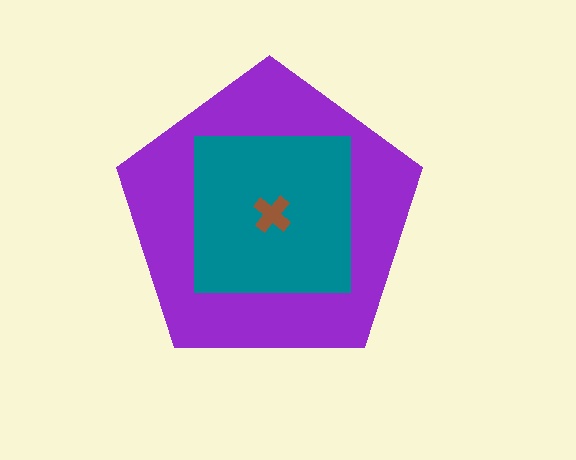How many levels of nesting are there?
3.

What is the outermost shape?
The purple pentagon.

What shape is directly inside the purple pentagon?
The teal square.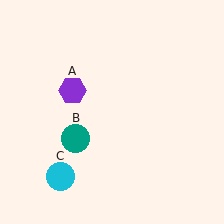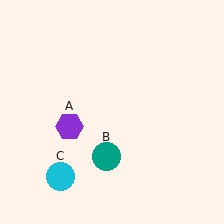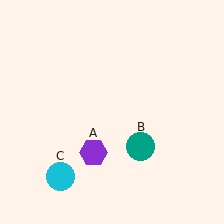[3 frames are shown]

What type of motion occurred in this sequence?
The purple hexagon (object A), teal circle (object B) rotated counterclockwise around the center of the scene.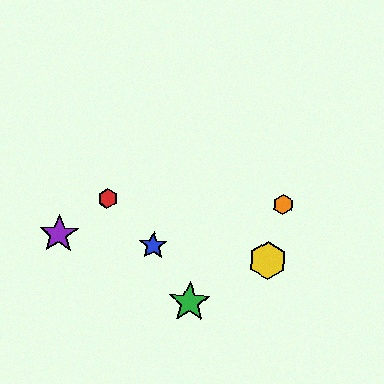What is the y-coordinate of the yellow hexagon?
The yellow hexagon is at y≈260.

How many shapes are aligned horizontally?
2 shapes (the red hexagon, the orange hexagon) are aligned horizontally.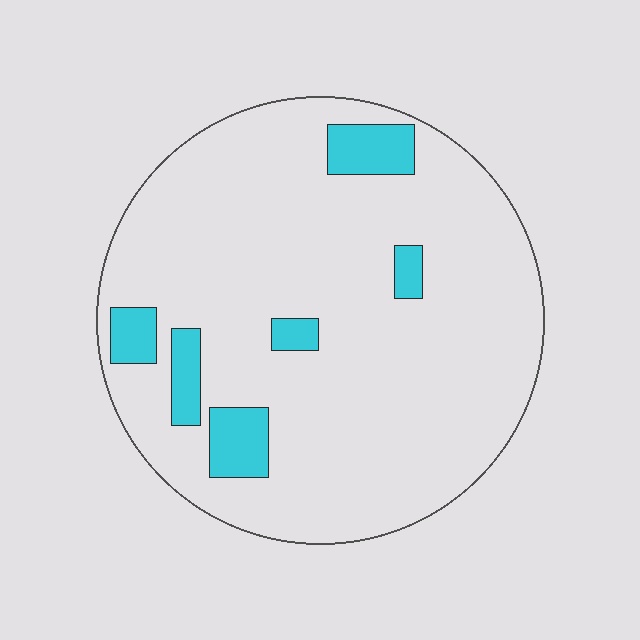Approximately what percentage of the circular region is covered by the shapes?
Approximately 10%.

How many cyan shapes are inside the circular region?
6.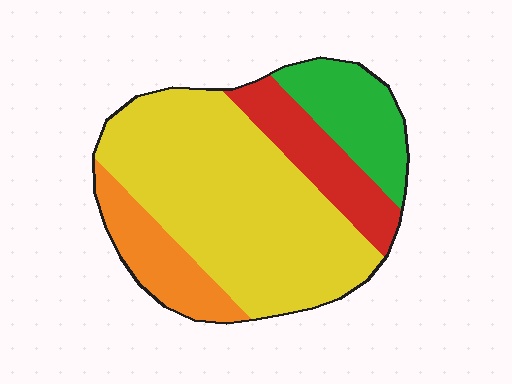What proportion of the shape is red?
Red takes up less than a sixth of the shape.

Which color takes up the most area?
Yellow, at roughly 55%.